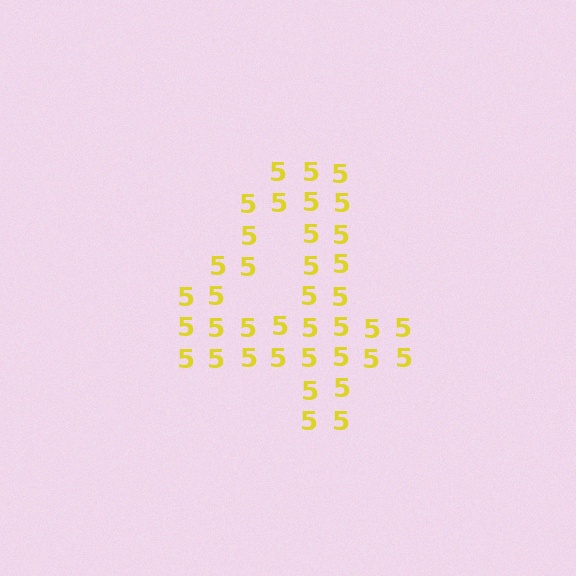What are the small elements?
The small elements are digit 5's.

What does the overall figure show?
The overall figure shows the digit 4.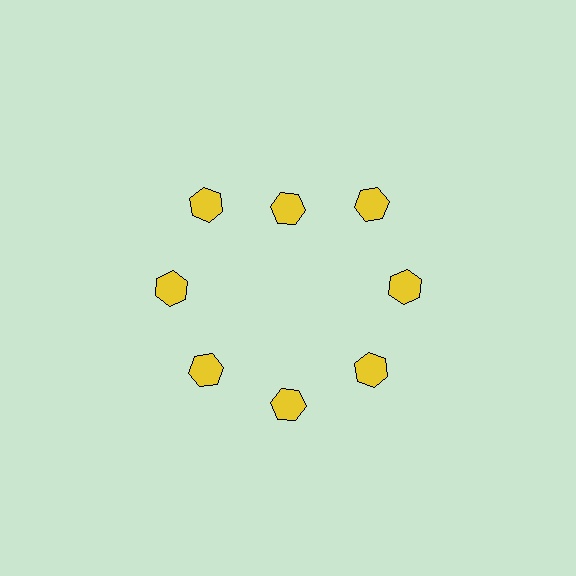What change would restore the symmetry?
The symmetry would be restored by moving it outward, back onto the ring so that all 8 hexagons sit at equal angles and equal distance from the center.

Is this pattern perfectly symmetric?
No. The 8 yellow hexagons are arranged in a ring, but one element near the 12 o'clock position is pulled inward toward the center, breaking the 8-fold rotational symmetry.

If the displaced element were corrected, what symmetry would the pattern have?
It would have 8-fold rotational symmetry — the pattern would map onto itself every 45 degrees.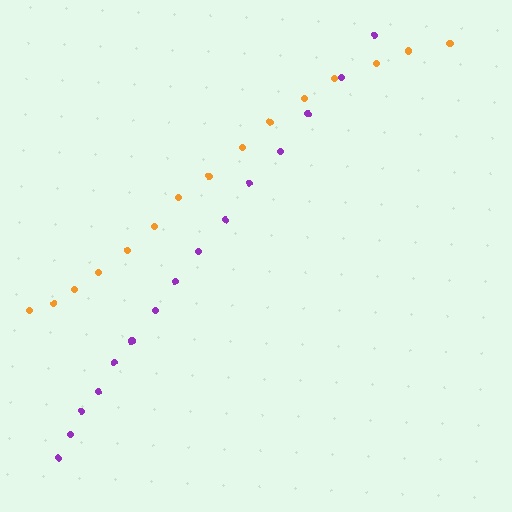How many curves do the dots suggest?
There are 2 distinct paths.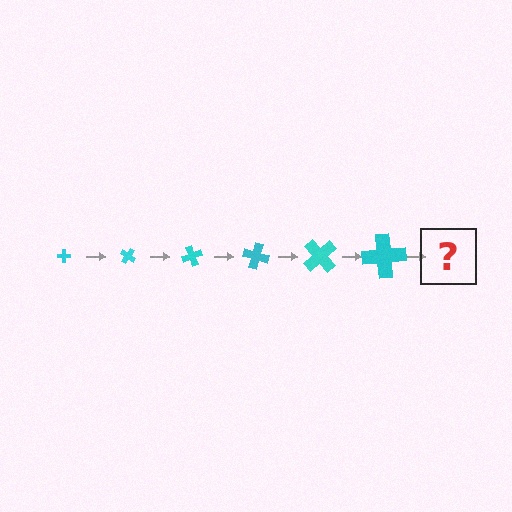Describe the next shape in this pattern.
It should be a cross, larger than the previous one and rotated 210 degrees from the start.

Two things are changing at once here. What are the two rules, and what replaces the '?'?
The two rules are that the cross grows larger each step and it rotates 35 degrees each step. The '?' should be a cross, larger than the previous one and rotated 210 degrees from the start.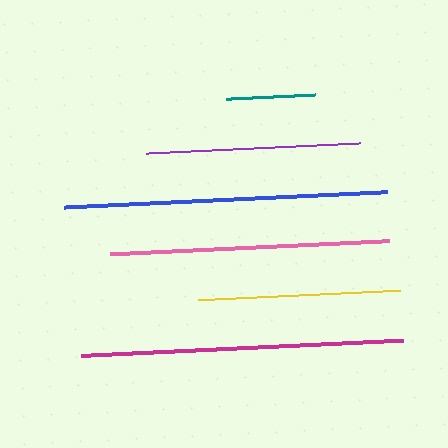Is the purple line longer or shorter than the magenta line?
The magenta line is longer than the purple line.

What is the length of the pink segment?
The pink segment is approximately 279 pixels long.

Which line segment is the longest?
The blue line is the longest at approximately 323 pixels.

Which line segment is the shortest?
The teal line is the shortest at approximately 89 pixels.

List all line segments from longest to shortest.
From longest to shortest: blue, magenta, pink, purple, yellow, teal.